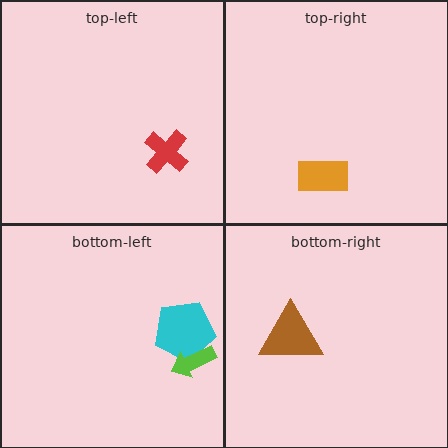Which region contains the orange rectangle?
The top-right region.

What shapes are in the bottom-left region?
The cyan pentagon, the lime arrow.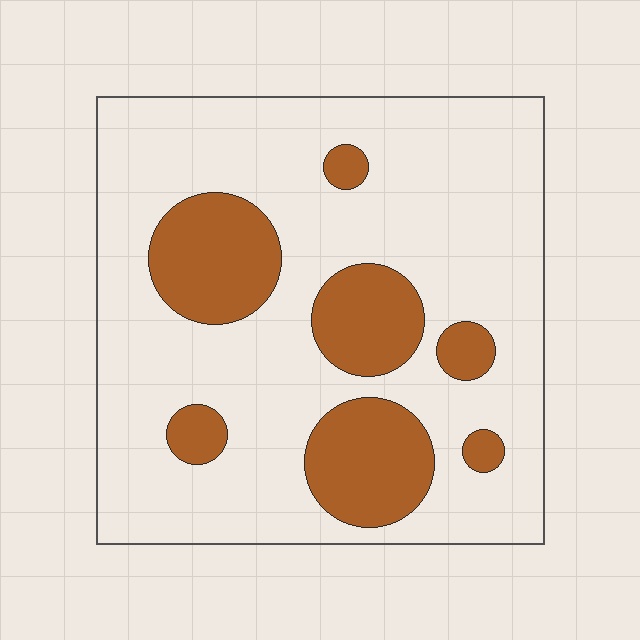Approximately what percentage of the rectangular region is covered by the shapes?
Approximately 25%.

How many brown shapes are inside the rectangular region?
7.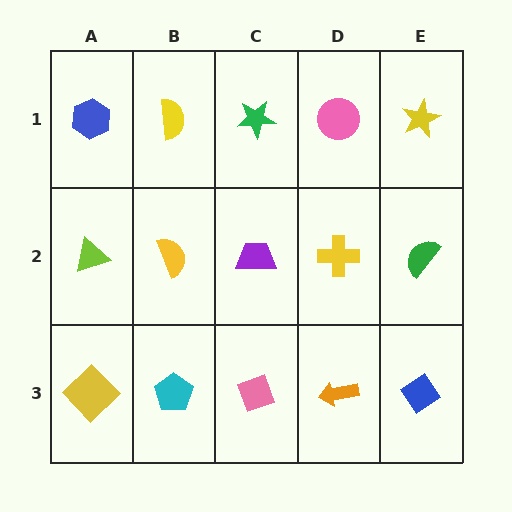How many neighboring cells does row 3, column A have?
2.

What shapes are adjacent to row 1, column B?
A yellow semicircle (row 2, column B), a blue hexagon (row 1, column A), a green star (row 1, column C).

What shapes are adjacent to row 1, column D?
A yellow cross (row 2, column D), a green star (row 1, column C), a yellow star (row 1, column E).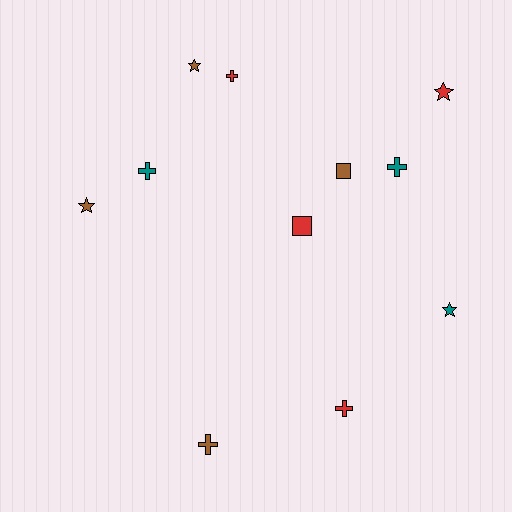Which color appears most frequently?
Red, with 4 objects.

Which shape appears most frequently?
Cross, with 5 objects.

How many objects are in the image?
There are 11 objects.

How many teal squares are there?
There are no teal squares.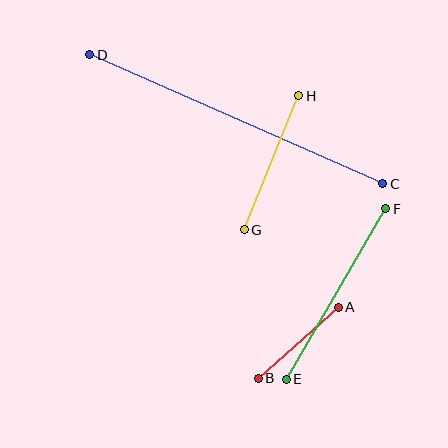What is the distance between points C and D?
The distance is approximately 320 pixels.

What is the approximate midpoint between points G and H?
The midpoint is at approximately (271, 163) pixels.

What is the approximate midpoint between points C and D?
The midpoint is at approximately (236, 119) pixels.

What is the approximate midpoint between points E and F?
The midpoint is at approximately (336, 294) pixels.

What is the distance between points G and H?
The distance is approximately 144 pixels.